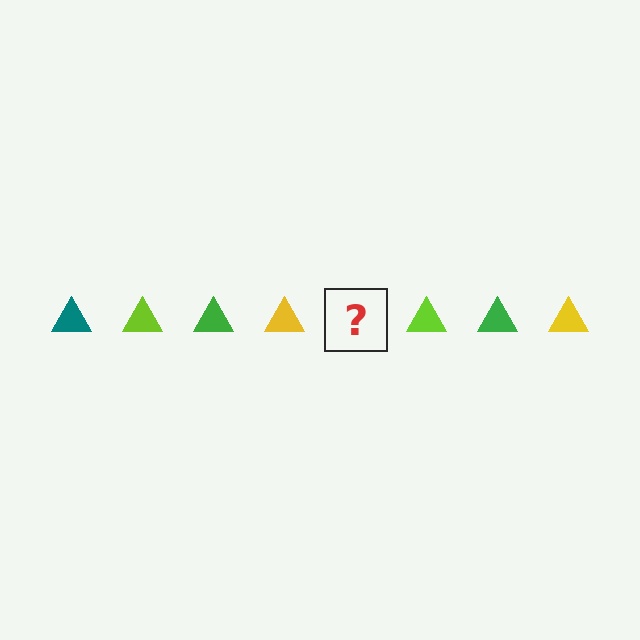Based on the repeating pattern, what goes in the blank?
The blank should be a teal triangle.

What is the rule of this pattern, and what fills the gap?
The rule is that the pattern cycles through teal, lime, green, yellow triangles. The gap should be filled with a teal triangle.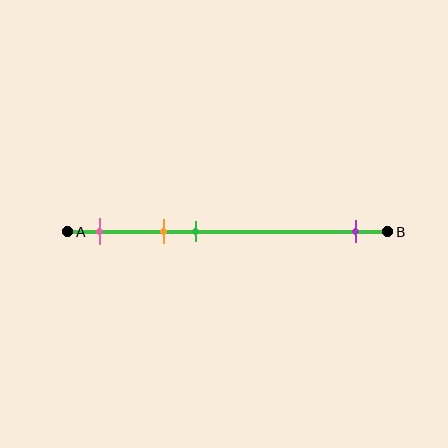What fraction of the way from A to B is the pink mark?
The pink mark is approximately 10% (0.1) of the way from A to B.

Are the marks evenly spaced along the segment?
No, the marks are not evenly spaced.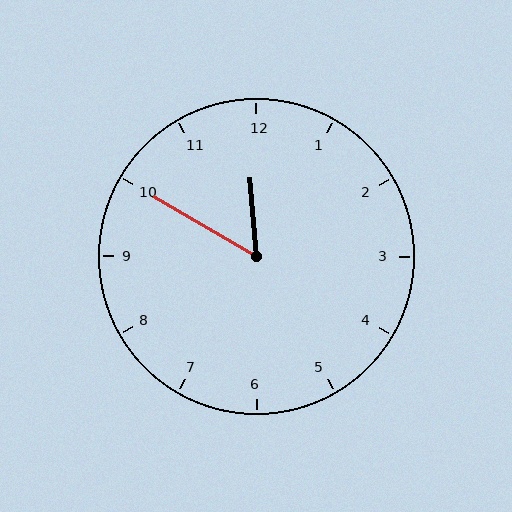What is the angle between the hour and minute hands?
Approximately 55 degrees.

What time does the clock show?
11:50.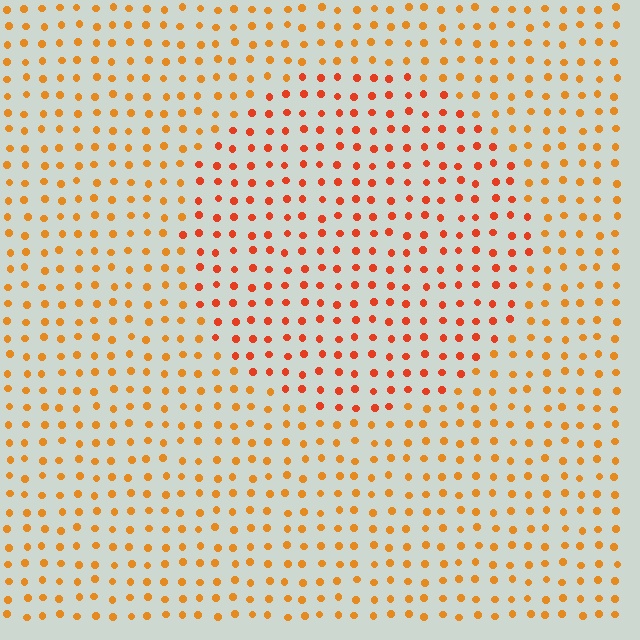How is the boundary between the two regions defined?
The boundary is defined purely by a slight shift in hue (about 24 degrees). Spacing, size, and orientation are identical on both sides.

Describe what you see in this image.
The image is filled with small orange elements in a uniform arrangement. A circle-shaped region is visible where the elements are tinted to a slightly different hue, forming a subtle color boundary.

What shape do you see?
I see a circle.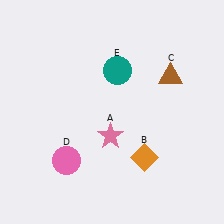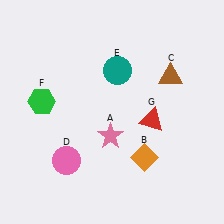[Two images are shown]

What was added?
A green hexagon (F), a red triangle (G) were added in Image 2.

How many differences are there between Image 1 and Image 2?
There are 2 differences between the two images.